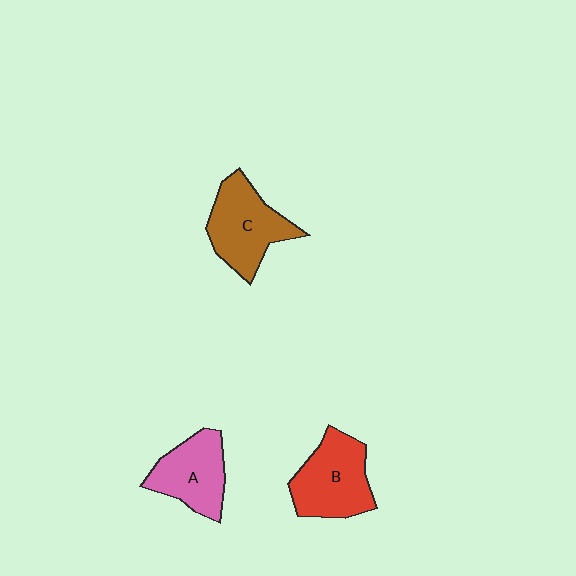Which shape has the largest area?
Shape C (brown).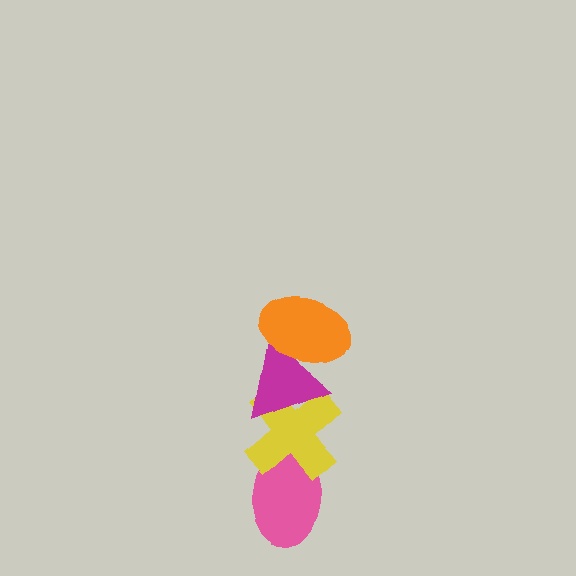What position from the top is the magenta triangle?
The magenta triangle is 2nd from the top.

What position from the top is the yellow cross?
The yellow cross is 3rd from the top.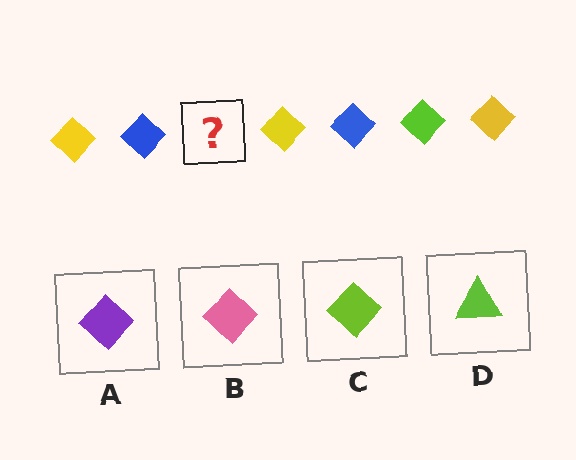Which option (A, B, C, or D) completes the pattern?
C.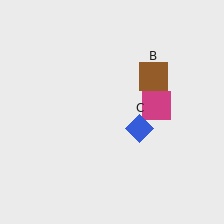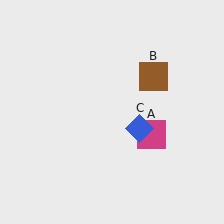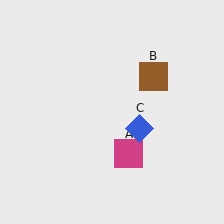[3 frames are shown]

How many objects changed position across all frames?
1 object changed position: magenta square (object A).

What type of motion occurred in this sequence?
The magenta square (object A) rotated clockwise around the center of the scene.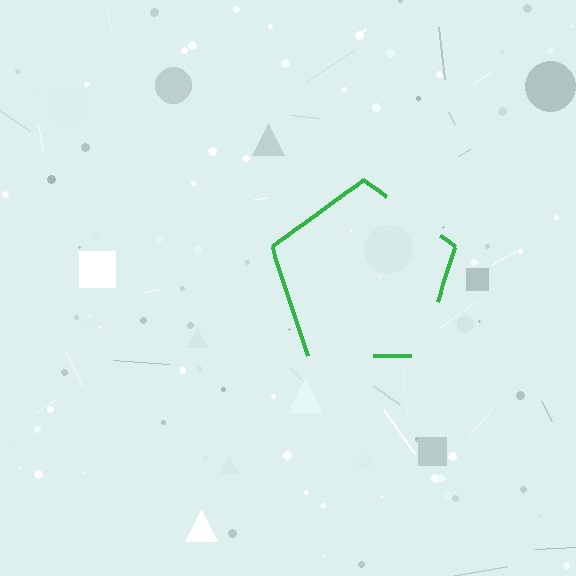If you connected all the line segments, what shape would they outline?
They would outline a pentagon.